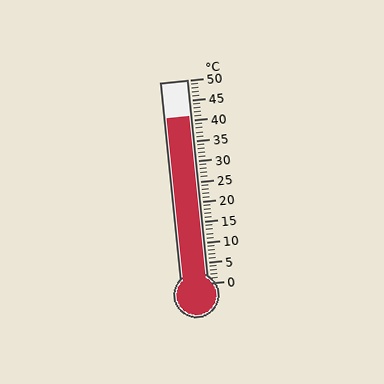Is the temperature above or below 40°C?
The temperature is above 40°C.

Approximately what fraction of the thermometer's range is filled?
The thermometer is filled to approximately 80% of its range.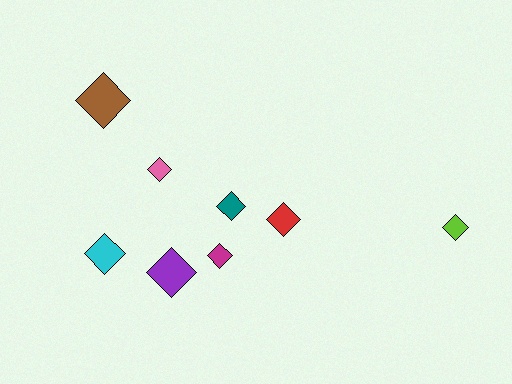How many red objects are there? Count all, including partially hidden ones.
There is 1 red object.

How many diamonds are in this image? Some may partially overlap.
There are 8 diamonds.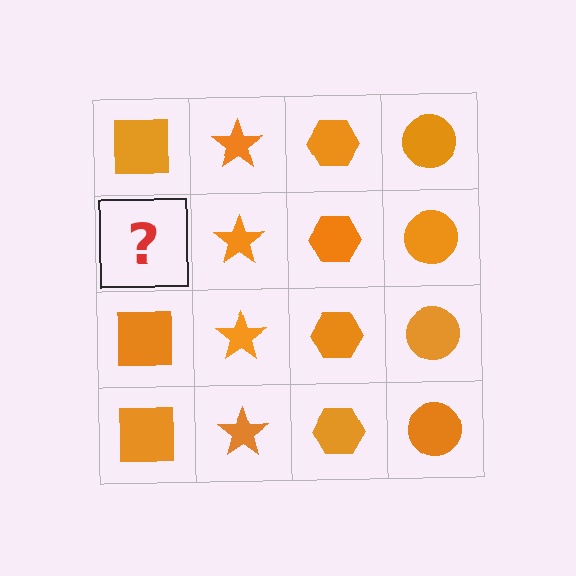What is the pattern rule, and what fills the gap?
The rule is that each column has a consistent shape. The gap should be filled with an orange square.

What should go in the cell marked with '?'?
The missing cell should contain an orange square.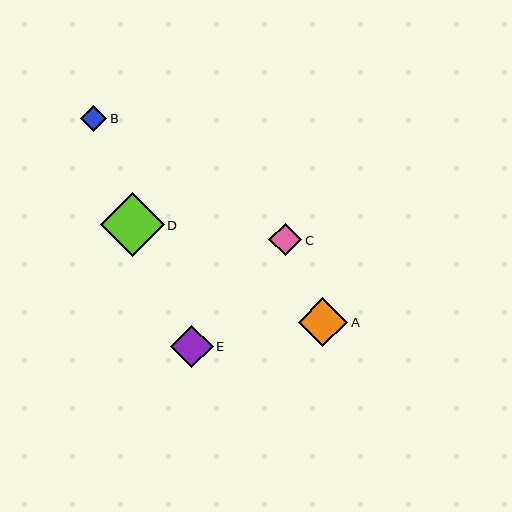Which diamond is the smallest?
Diamond B is the smallest with a size of approximately 26 pixels.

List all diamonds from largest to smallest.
From largest to smallest: D, A, E, C, B.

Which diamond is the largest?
Diamond D is the largest with a size of approximately 64 pixels.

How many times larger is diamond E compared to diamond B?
Diamond E is approximately 1.6 times the size of diamond B.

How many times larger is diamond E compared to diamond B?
Diamond E is approximately 1.6 times the size of diamond B.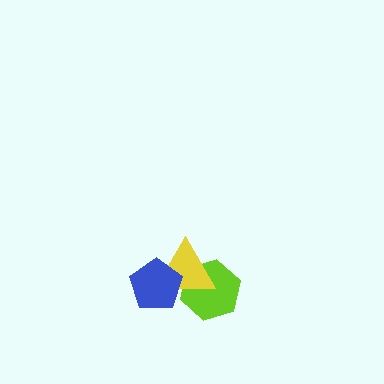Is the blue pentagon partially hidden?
No, no other shape covers it.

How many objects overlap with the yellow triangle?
2 objects overlap with the yellow triangle.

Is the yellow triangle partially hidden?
Yes, it is partially covered by another shape.